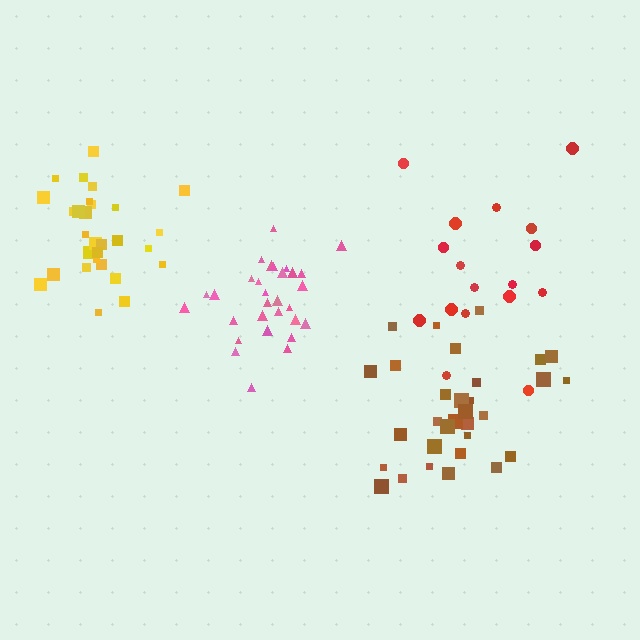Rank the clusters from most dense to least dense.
pink, yellow, brown, red.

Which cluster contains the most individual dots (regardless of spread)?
Brown (31).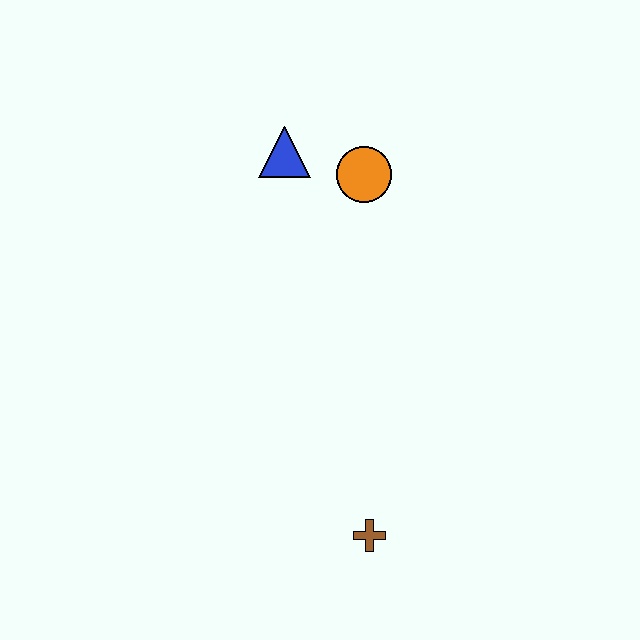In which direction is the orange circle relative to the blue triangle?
The orange circle is to the right of the blue triangle.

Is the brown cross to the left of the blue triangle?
No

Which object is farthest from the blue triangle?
The brown cross is farthest from the blue triangle.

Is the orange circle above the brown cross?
Yes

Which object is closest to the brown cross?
The orange circle is closest to the brown cross.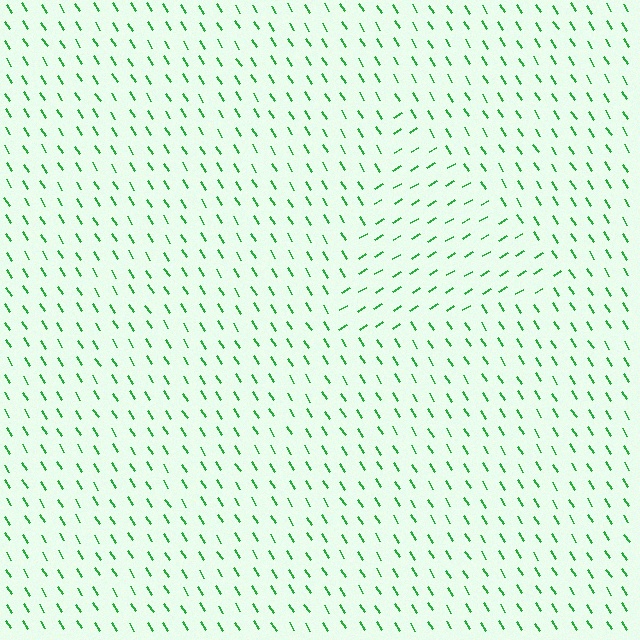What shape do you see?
I see a triangle.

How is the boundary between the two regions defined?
The boundary is defined purely by a change in line orientation (approximately 89 degrees difference). All lines are the same color and thickness.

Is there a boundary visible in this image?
Yes, there is a texture boundary formed by a change in line orientation.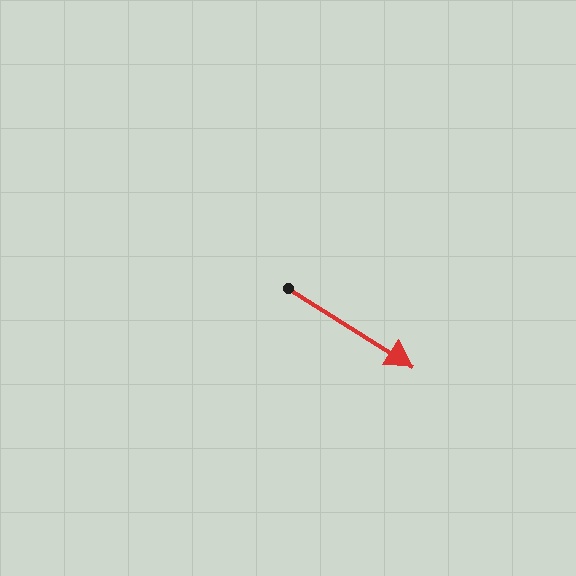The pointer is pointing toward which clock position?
Roughly 4 o'clock.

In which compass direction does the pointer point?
Southeast.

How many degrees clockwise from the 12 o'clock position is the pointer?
Approximately 122 degrees.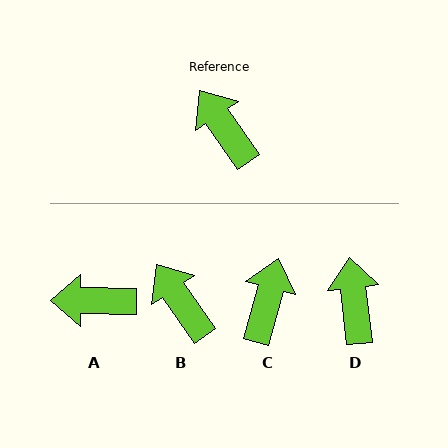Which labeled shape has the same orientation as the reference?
B.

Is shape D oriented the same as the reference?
No, it is off by about 28 degrees.